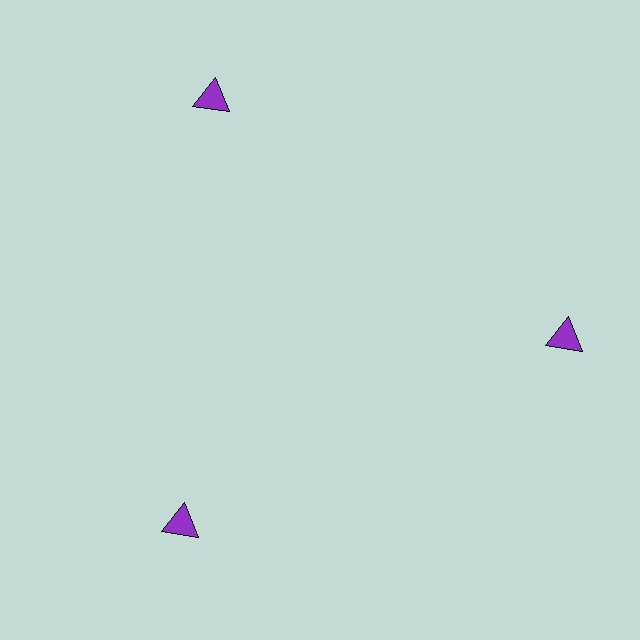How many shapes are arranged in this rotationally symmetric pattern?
There are 3 shapes, arranged in 3 groups of 1.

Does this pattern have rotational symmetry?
Yes, this pattern has 3-fold rotational symmetry. It looks the same after rotating 120 degrees around the center.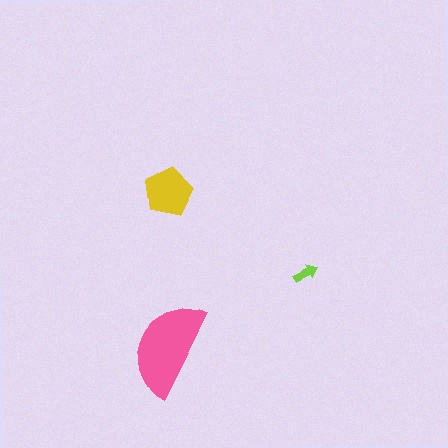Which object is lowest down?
The pink semicircle is bottommost.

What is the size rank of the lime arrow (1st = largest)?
3rd.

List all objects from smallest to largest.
The lime arrow, the yellow pentagon, the pink semicircle.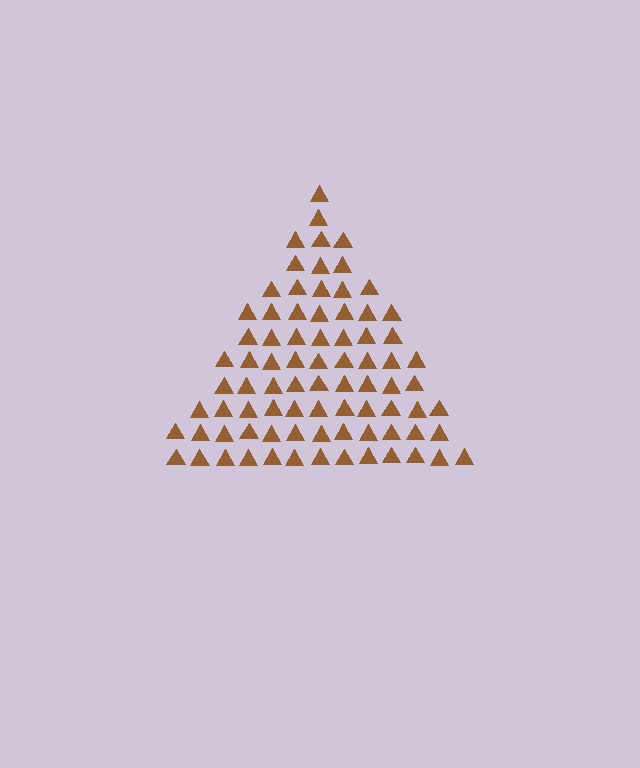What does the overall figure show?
The overall figure shows a triangle.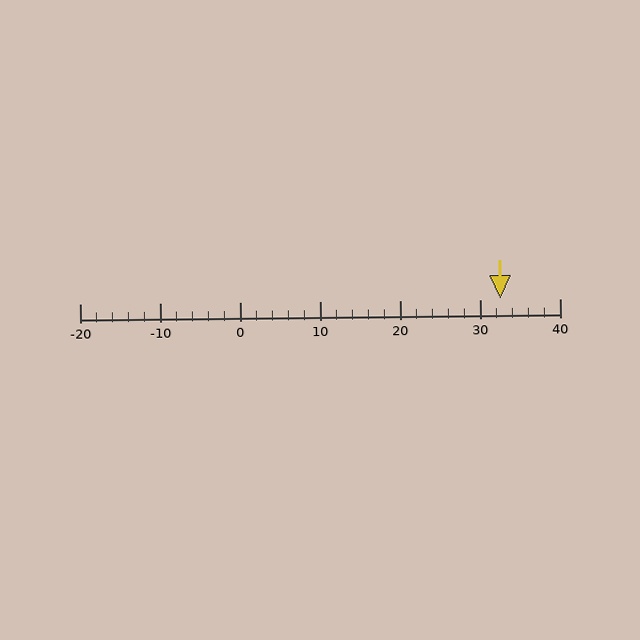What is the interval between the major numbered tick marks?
The major tick marks are spaced 10 units apart.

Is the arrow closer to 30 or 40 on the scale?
The arrow is closer to 30.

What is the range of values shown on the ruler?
The ruler shows values from -20 to 40.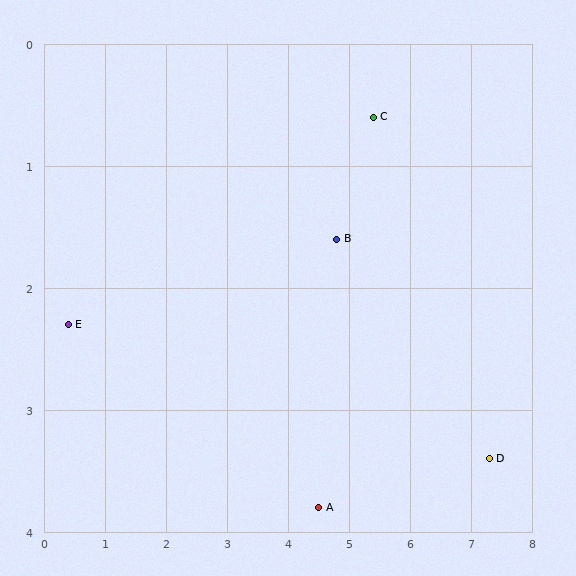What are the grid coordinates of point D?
Point D is at approximately (7.3, 3.4).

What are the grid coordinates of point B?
Point B is at approximately (4.8, 1.6).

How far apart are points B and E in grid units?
Points B and E are about 4.5 grid units apart.